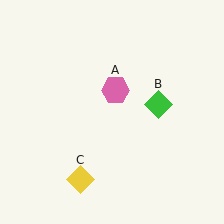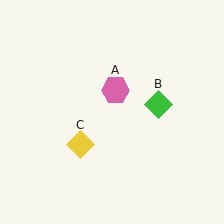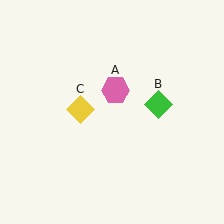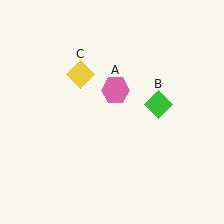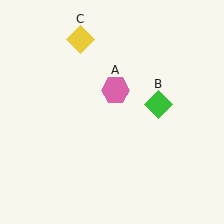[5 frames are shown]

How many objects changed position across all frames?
1 object changed position: yellow diamond (object C).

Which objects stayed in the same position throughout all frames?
Pink hexagon (object A) and green diamond (object B) remained stationary.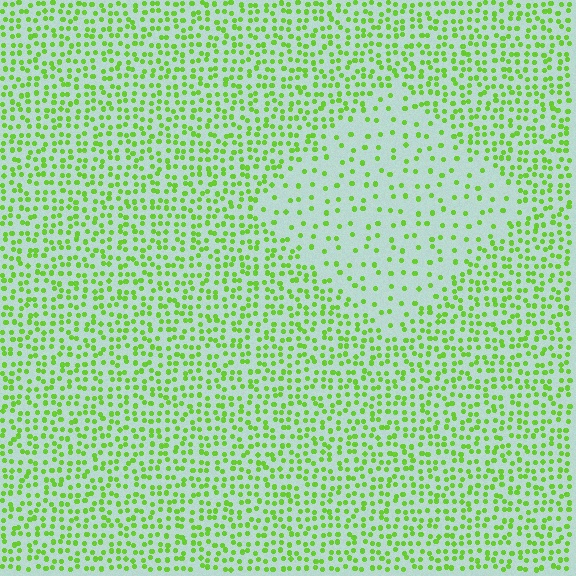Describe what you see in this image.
The image contains small lime elements arranged at two different densities. A diamond-shaped region is visible where the elements are less densely packed than the surrounding area.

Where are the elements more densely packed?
The elements are more densely packed outside the diamond boundary.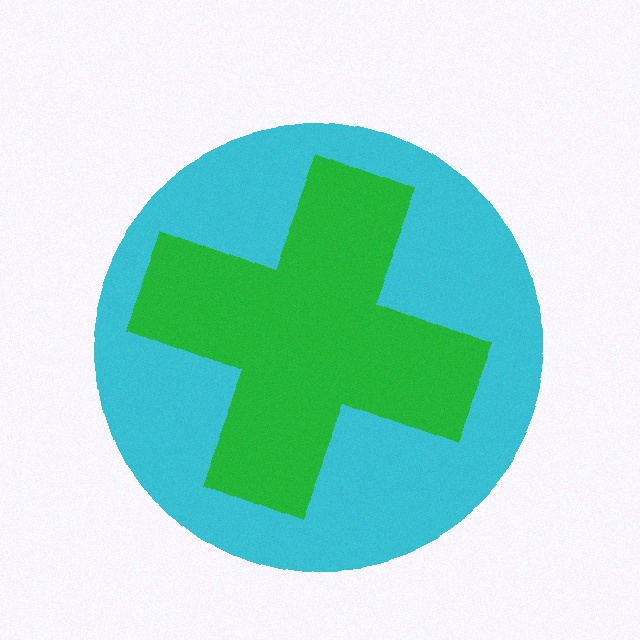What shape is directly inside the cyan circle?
The green cross.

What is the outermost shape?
The cyan circle.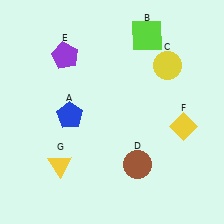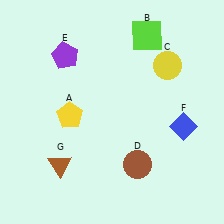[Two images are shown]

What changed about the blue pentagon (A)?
In Image 1, A is blue. In Image 2, it changed to yellow.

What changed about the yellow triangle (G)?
In Image 1, G is yellow. In Image 2, it changed to brown.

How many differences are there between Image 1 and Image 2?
There are 3 differences between the two images.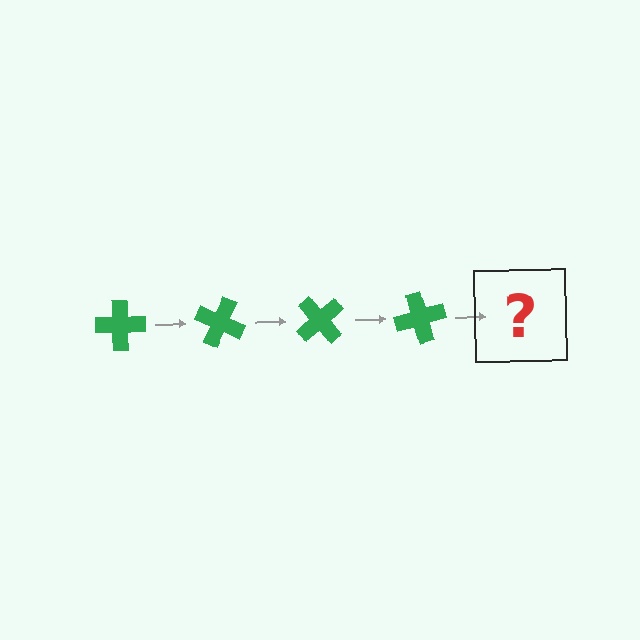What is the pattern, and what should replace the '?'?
The pattern is that the cross rotates 25 degrees each step. The '?' should be a green cross rotated 100 degrees.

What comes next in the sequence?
The next element should be a green cross rotated 100 degrees.